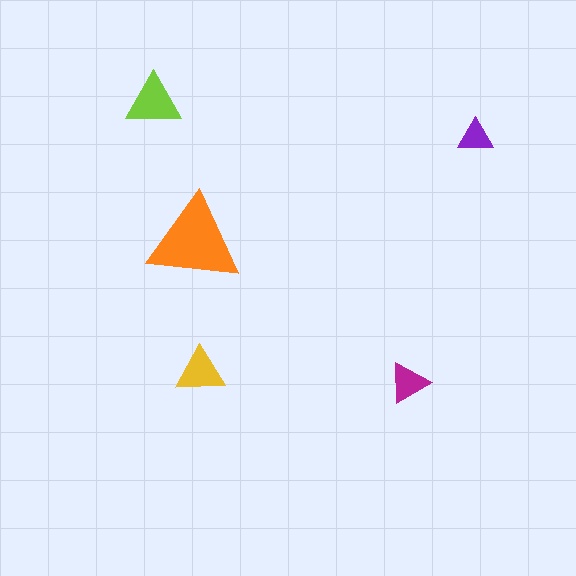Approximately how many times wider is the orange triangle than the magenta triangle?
About 2 times wider.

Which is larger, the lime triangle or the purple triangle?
The lime one.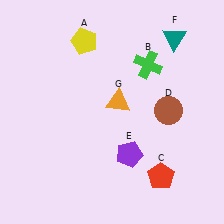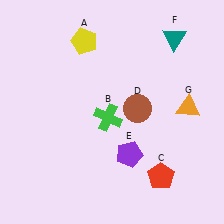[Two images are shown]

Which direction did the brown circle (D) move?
The brown circle (D) moved left.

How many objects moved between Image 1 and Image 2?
3 objects moved between the two images.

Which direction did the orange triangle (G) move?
The orange triangle (G) moved right.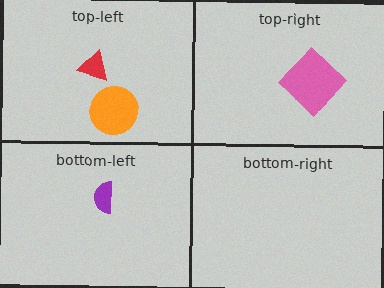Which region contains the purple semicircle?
The bottom-left region.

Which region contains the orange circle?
The top-left region.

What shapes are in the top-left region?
The red triangle, the orange circle.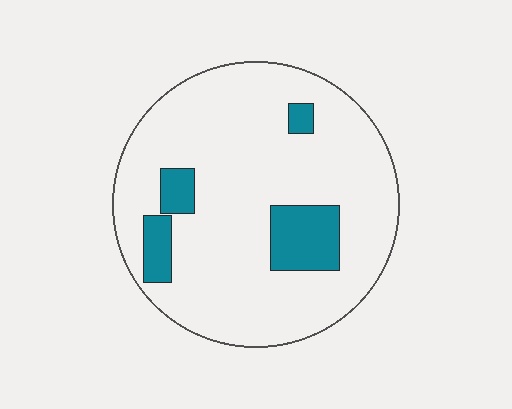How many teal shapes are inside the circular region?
4.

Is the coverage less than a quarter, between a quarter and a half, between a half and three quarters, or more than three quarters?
Less than a quarter.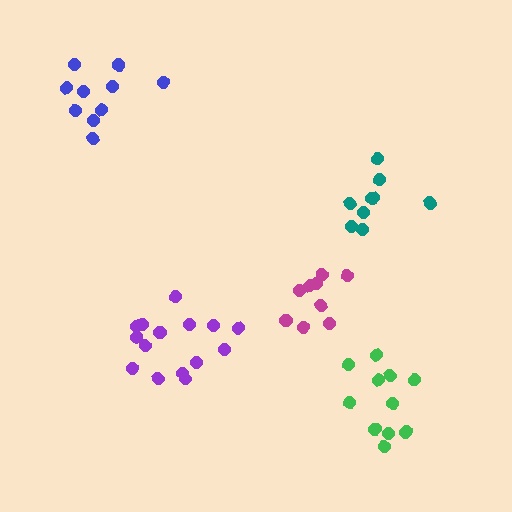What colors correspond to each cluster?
The clusters are colored: purple, magenta, blue, green, teal.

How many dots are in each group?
Group 1: 15 dots, Group 2: 10 dots, Group 3: 10 dots, Group 4: 12 dots, Group 5: 9 dots (56 total).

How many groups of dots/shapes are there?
There are 5 groups.